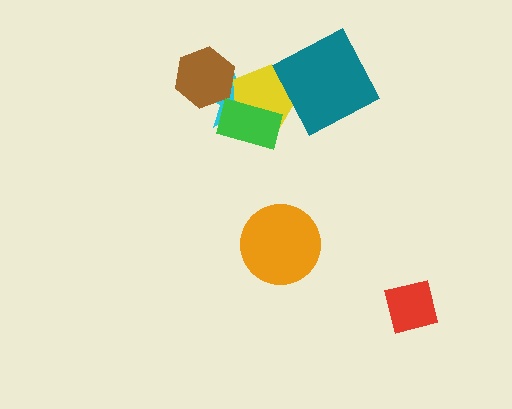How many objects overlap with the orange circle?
0 objects overlap with the orange circle.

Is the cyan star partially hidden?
Yes, it is partially covered by another shape.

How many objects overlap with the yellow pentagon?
3 objects overlap with the yellow pentagon.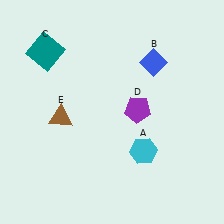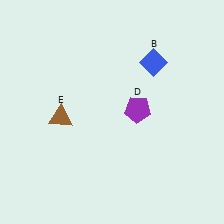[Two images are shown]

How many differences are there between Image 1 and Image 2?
There are 2 differences between the two images.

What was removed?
The cyan hexagon (A), the teal square (C) were removed in Image 2.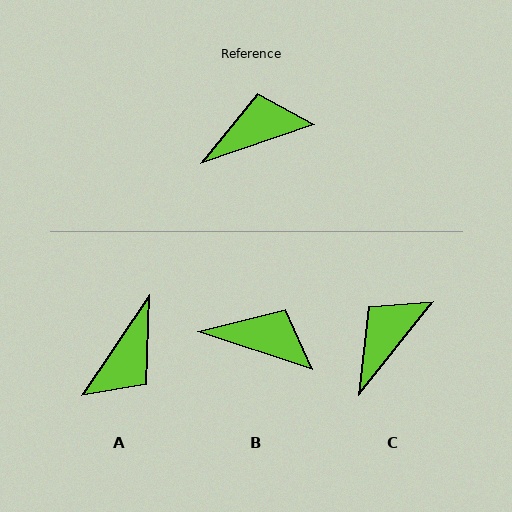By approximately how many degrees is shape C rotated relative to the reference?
Approximately 33 degrees counter-clockwise.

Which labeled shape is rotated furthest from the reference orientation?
A, about 142 degrees away.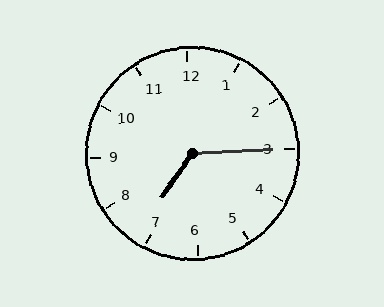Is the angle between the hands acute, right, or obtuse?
It is obtuse.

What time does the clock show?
7:15.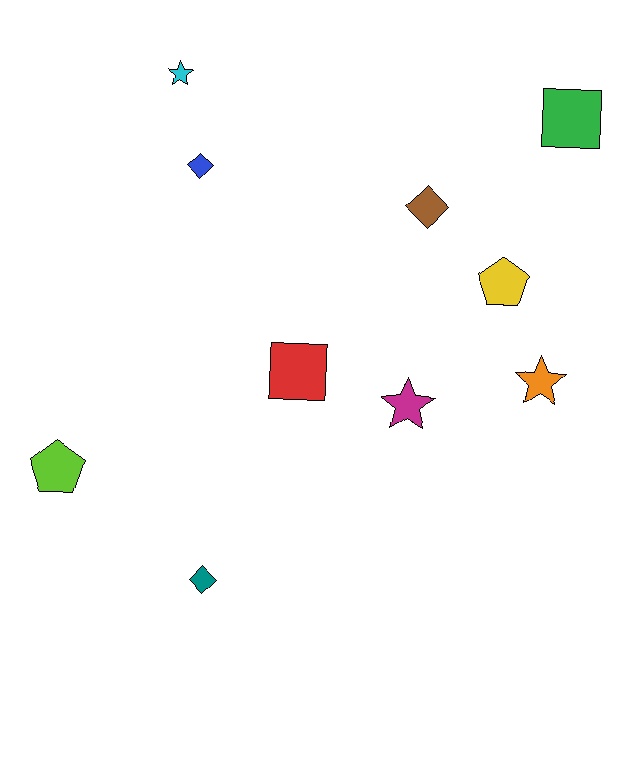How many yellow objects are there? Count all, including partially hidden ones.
There is 1 yellow object.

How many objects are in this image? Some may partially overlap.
There are 10 objects.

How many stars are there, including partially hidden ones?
There are 3 stars.